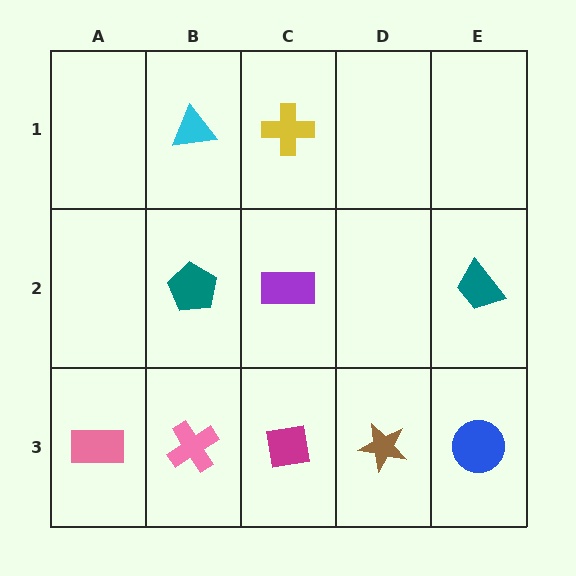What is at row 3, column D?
A brown star.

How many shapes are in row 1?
2 shapes.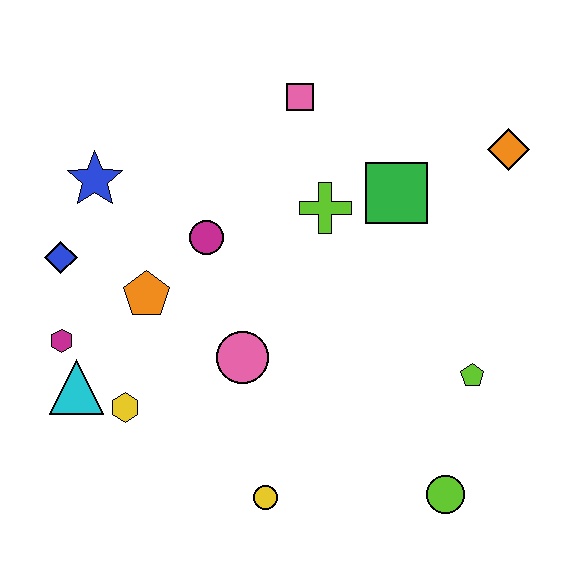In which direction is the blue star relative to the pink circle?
The blue star is above the pink circle.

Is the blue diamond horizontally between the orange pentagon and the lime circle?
No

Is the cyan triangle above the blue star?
No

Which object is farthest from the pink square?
The lime circle is farthest from the pink square.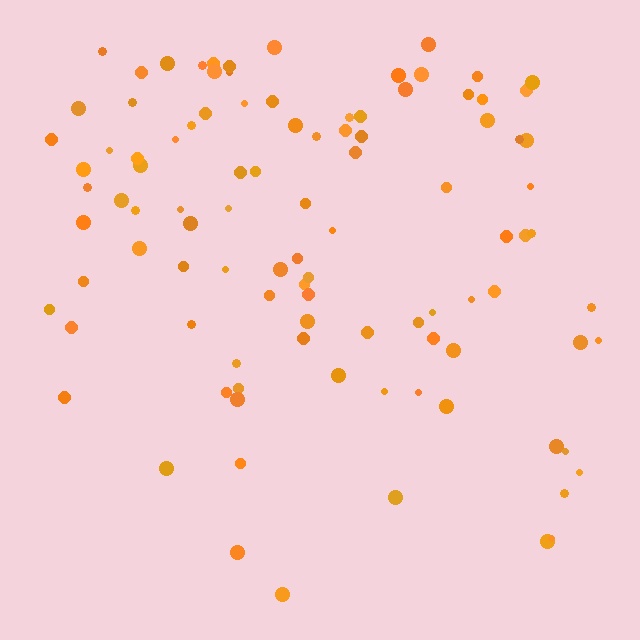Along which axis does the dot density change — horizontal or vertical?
Vertical.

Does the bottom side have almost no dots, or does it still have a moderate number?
Still a moderate number, just noticeably fewer than the top.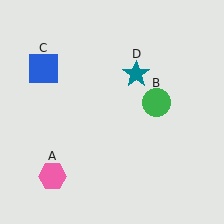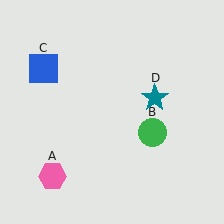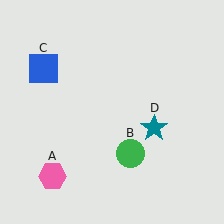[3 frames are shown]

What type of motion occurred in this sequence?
The green circle (object B), teal star (object D) rotated clockwise around the center of the scene.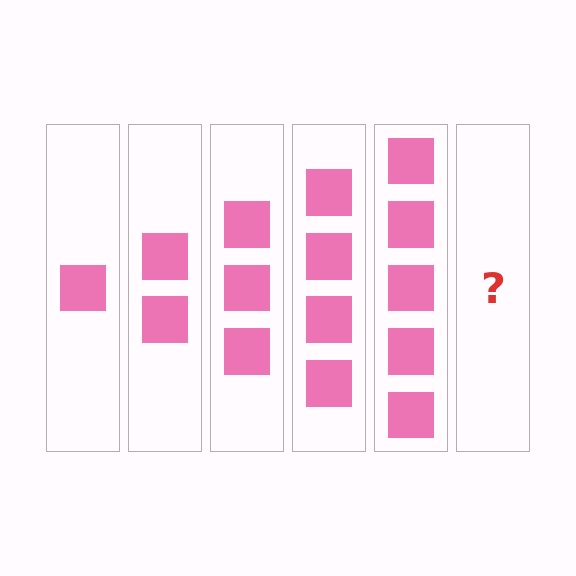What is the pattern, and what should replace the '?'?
The pattern is that each step adds one more square. The '?' should be 6 squares.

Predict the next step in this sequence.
The next step is 6 squares.